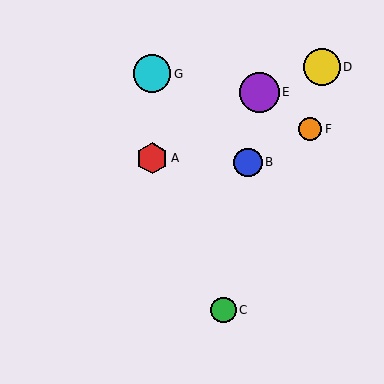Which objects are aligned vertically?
Objects A, G are aligned vertically.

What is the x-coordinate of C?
Object C is at x≈223.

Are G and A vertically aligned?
Yes, both are at x≈152.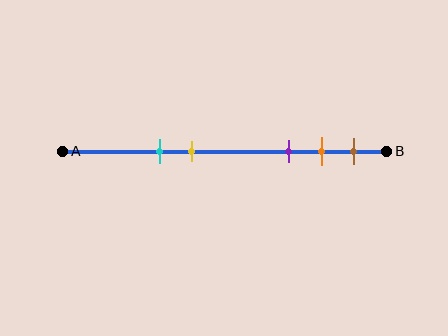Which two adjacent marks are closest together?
The orange and brown marks are the closest adjacent pair.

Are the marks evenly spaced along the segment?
No, the marks are not evenly spaced.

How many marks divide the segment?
There are 5 marks dividing the segment.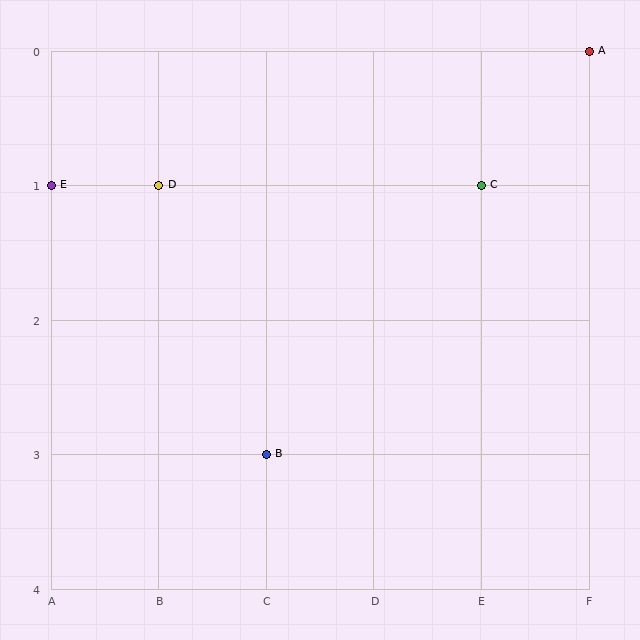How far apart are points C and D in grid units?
Points C and D are 3 columns apart.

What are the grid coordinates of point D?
Point D is at grid coordinates (B, 1).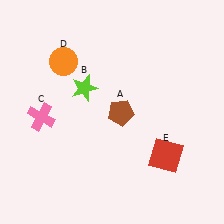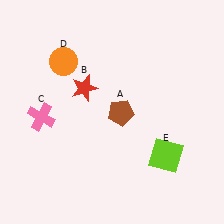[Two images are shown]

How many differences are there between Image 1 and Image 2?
There are 2 differences between the two images.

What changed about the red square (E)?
In Image 1, E is red. In Image 2, it changed to lime.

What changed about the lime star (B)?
In Image 1, B is lime. In Image 2, it changed to red.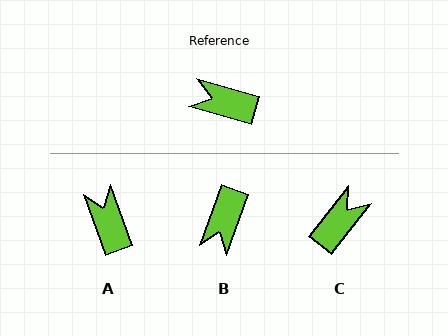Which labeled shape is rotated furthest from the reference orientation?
C, about 111 degrees away.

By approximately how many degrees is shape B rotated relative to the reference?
Approximately 86 degrees counter-clockwise.